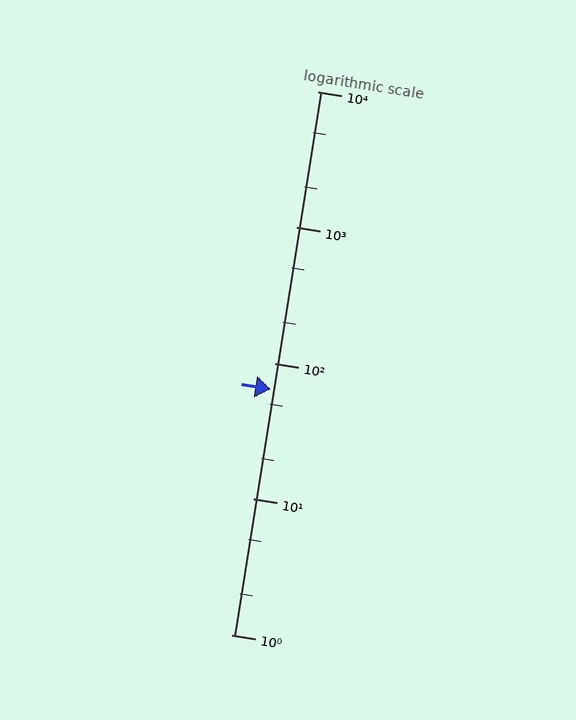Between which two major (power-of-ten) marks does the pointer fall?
The pointer is between 10 and 100.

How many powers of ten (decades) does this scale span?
The scale spans 4 decades, from 1 to 10000.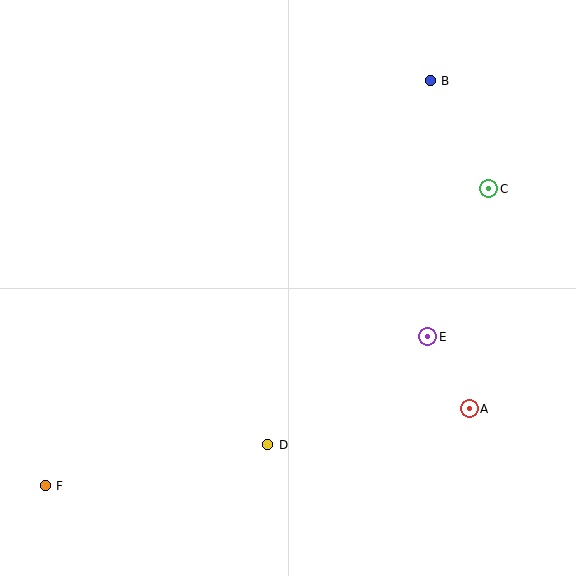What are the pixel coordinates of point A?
Point A is at (469, 409).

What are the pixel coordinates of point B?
Point B is at (430, 81).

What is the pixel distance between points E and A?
The distance between E and A is 83 pixels.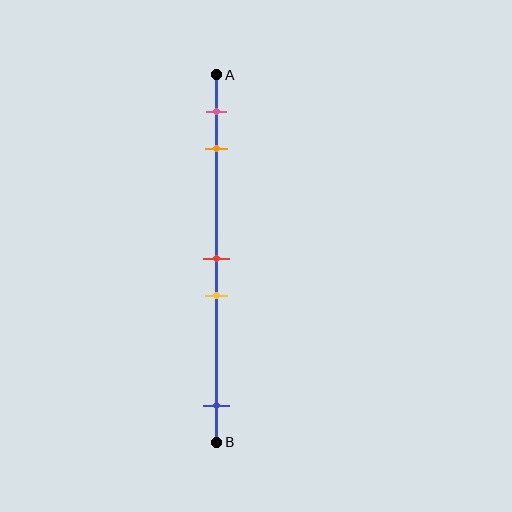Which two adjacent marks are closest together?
The red and yellow marks are the closest adjacent pair.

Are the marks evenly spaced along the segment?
No, the marks are not evenly spaced.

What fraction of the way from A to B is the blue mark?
The blue mark is approximately 90% (0.9) of the way from A to B.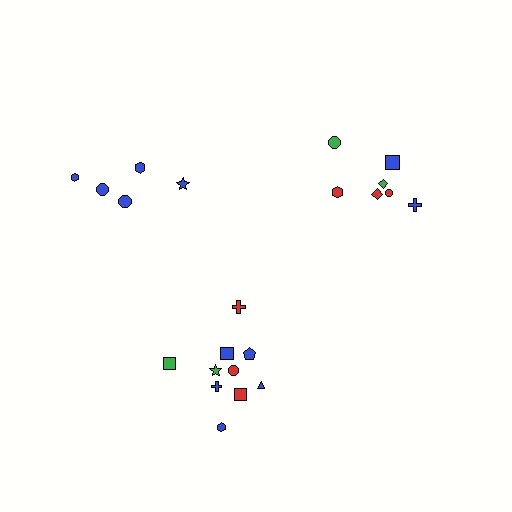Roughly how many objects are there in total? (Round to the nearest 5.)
Roughly 20 objects in total.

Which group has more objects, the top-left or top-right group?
The top-right group.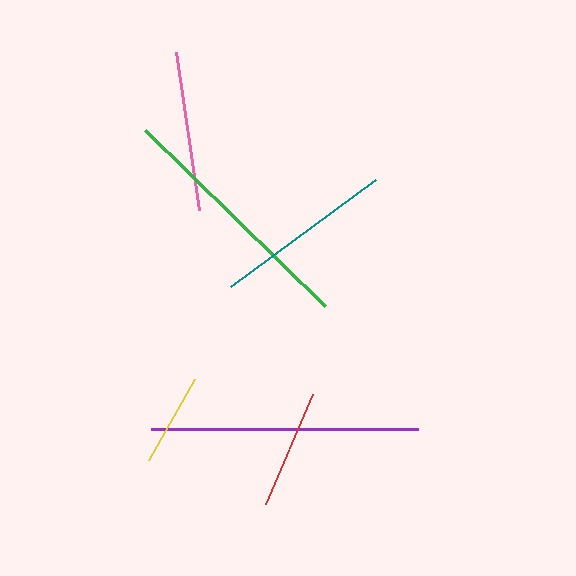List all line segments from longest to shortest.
From longest to shortest: purple, green, teal, pink, red, yellow.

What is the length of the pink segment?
The pink segment is approximately 161 pixels long.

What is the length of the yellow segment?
The yellow segment is approximately 93 pixels long.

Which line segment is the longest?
The purple line is the longest at approximately 267 pixels.